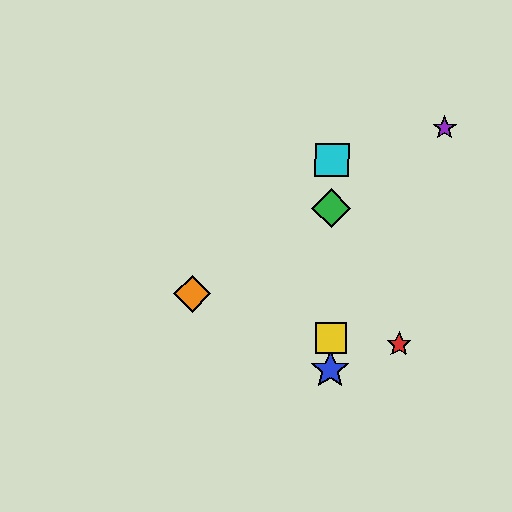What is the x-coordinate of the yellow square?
The yellow square is at x≈331.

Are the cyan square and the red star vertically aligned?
No, the cyan square is at x≈332 and the red star is at x≈399.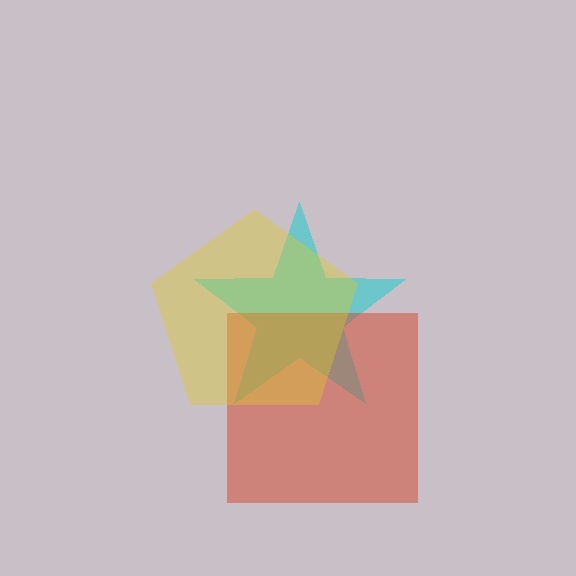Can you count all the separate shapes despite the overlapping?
Yes, there are 3 separate shapes.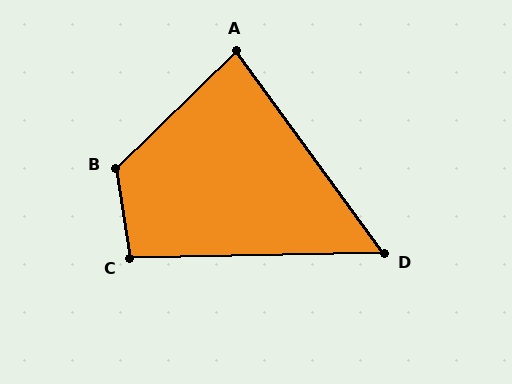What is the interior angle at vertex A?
Approximately 82 degrees (acute).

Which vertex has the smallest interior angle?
D, at approximately 55 degrees.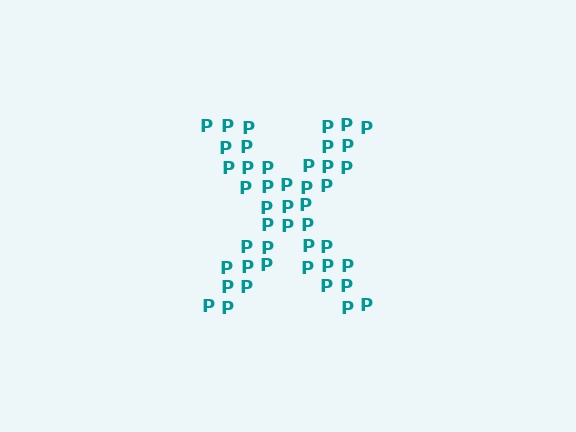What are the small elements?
The small elements are letter P's.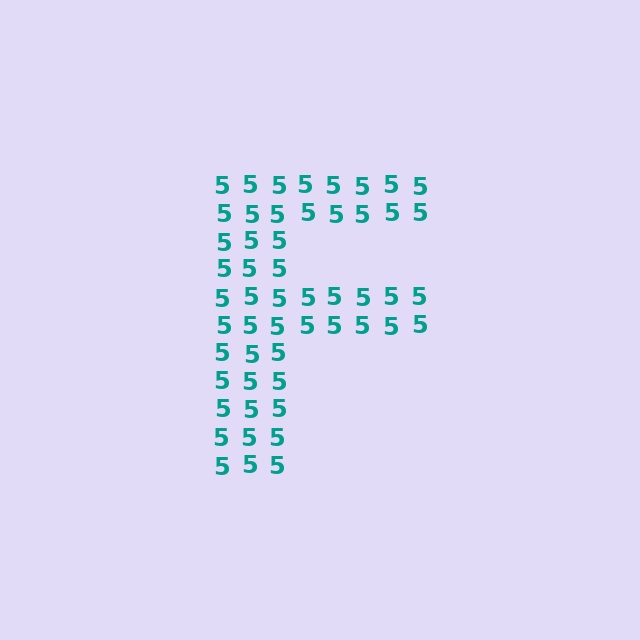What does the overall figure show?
The overall figure shows the letter F.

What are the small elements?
The small elements are digit 5's.